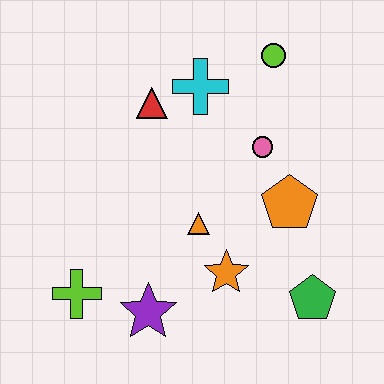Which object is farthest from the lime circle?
The lime cross is farthest from the lime circle.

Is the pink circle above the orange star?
Yes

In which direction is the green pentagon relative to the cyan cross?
The green pentagon is below the cyan cross.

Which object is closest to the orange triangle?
The orange star is closest to the orange triangle.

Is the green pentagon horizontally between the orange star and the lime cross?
No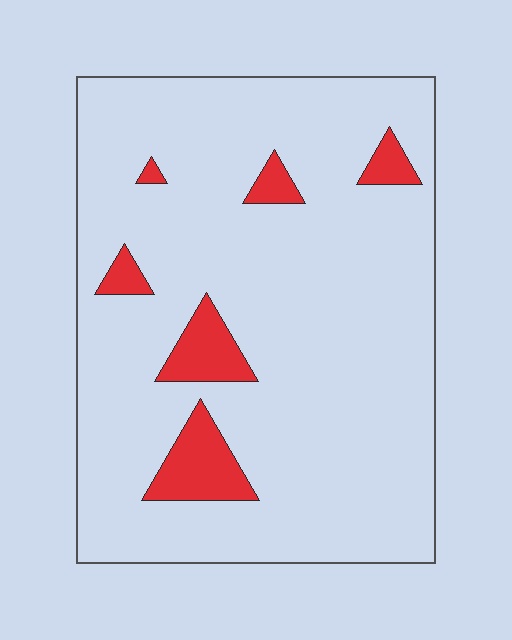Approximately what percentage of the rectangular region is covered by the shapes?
Approximately 10%.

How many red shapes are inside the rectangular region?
6.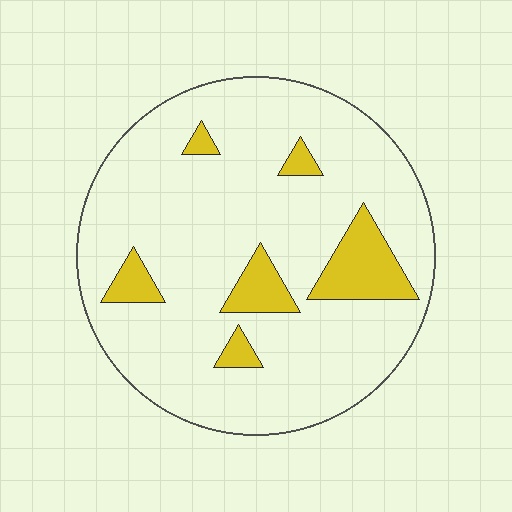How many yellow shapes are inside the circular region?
6.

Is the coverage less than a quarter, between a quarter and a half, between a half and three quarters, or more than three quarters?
Less than a quarter.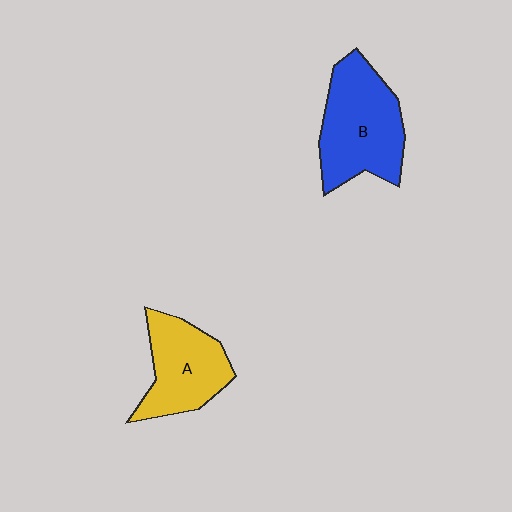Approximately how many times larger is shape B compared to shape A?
Approximately 1.3 times.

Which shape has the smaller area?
Shape A (yellow).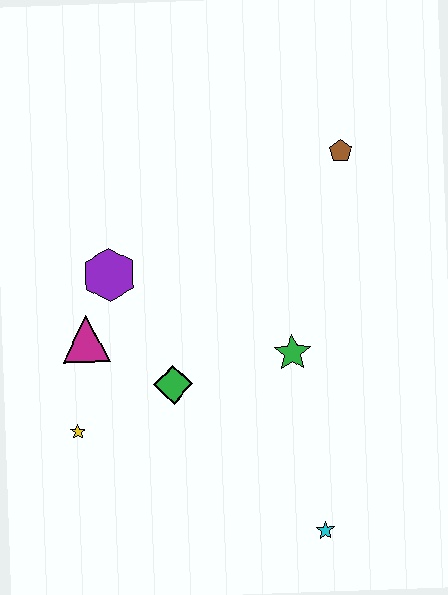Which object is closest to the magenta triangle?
The purple hexagon is closest to the magenta triangle.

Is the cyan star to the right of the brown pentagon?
No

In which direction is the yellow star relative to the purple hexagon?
The yellow star is below the purple hexagon.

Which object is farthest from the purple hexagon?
The cyan star is farthest from the purple hexagon.